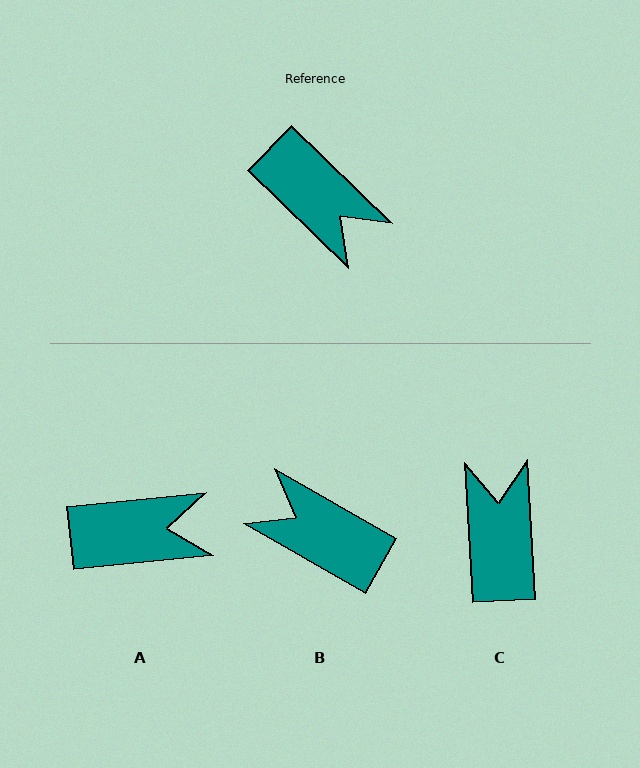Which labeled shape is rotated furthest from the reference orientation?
B, about 165 degrees away.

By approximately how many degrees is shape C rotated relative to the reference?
Approximately 137 degrees counter-clockwise.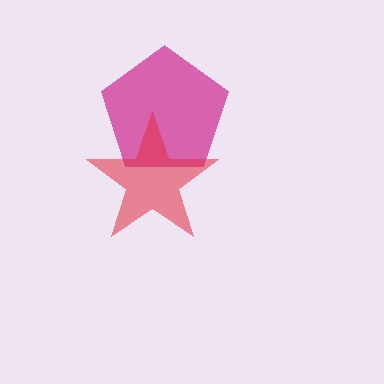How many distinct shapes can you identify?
There are 2 distinct shapes: a magenta pentagon, a red star.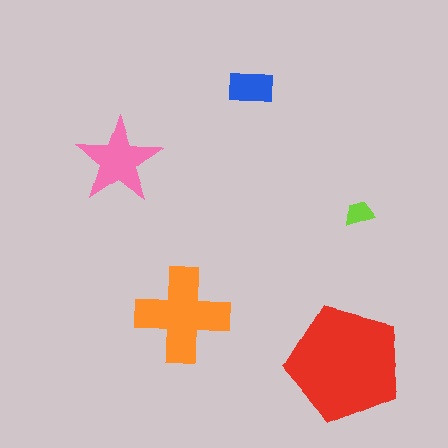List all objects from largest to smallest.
The red pentagon, the orange cross, the pink star, the blue rectangle, the lime trapezoid.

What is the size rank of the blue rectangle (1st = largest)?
4th.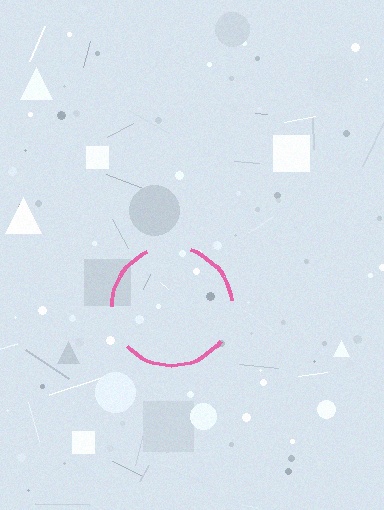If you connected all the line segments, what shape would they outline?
They would outline a circle.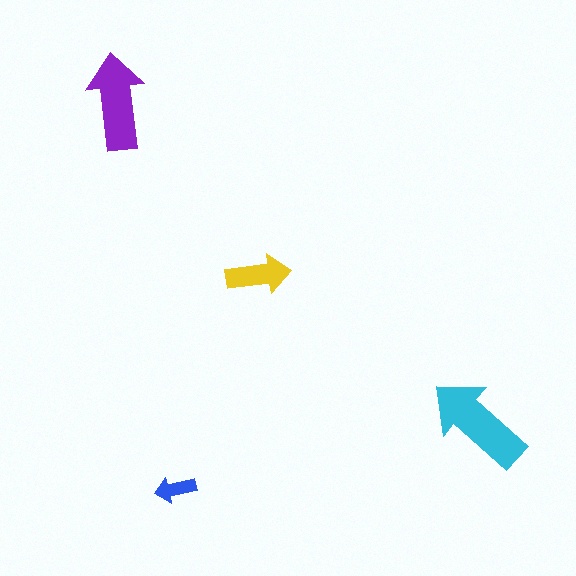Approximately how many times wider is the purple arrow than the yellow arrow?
About 1.5 times wider.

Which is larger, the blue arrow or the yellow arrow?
The yellow one.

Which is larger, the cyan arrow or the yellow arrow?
The cyan one.